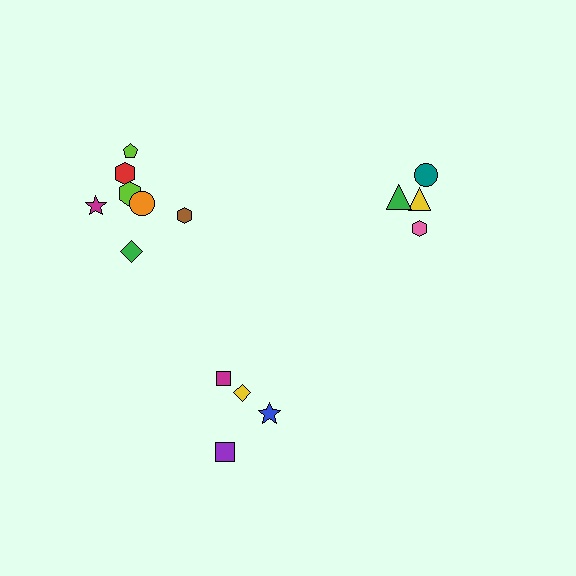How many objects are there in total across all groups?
There are 15 objects.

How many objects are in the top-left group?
There are 7 objects.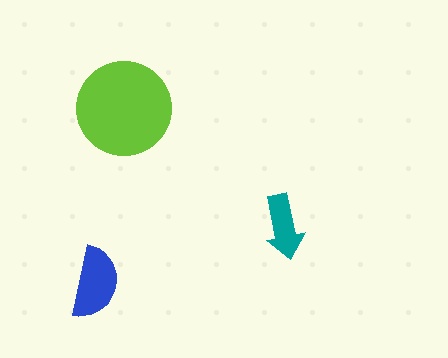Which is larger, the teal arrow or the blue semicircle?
The blue semicircle.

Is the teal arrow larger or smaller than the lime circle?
Smaller.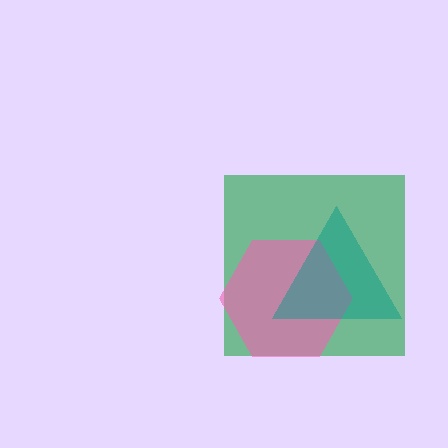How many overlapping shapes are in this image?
There are 3 overlapping shapes in the image.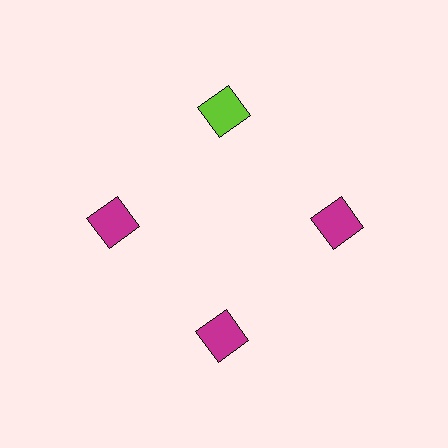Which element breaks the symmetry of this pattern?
The lime square at roughly the 12 o'clock position breaks the symmetry. All other shapes are magenta squares.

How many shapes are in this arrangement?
There are 4 shapes arranged in a ring pattern.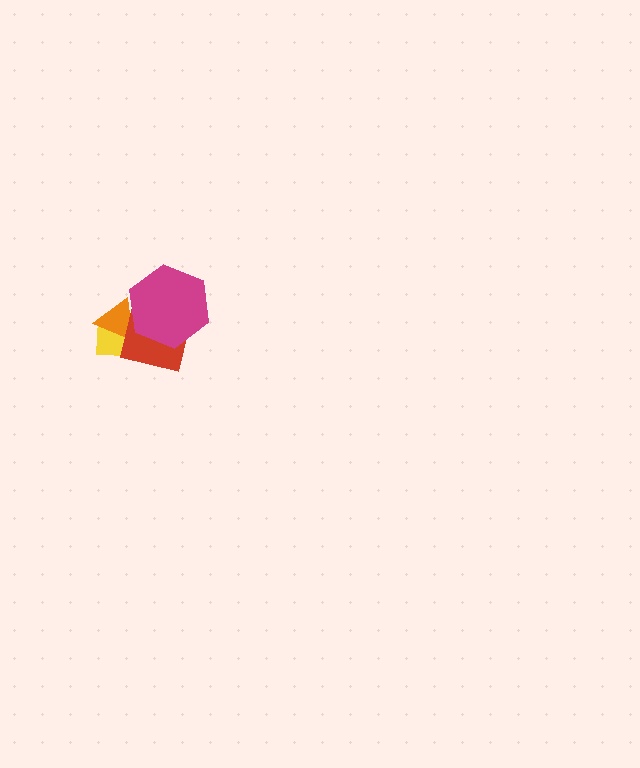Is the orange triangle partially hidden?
Yes, it is partially covered by another shape.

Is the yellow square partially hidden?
Yes, it is partially covered by another shape.